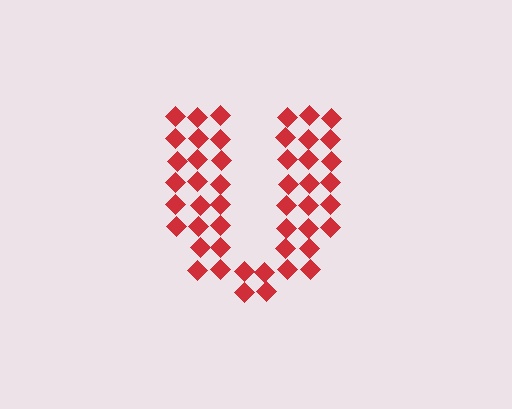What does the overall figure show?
The overall figure shows the letter U.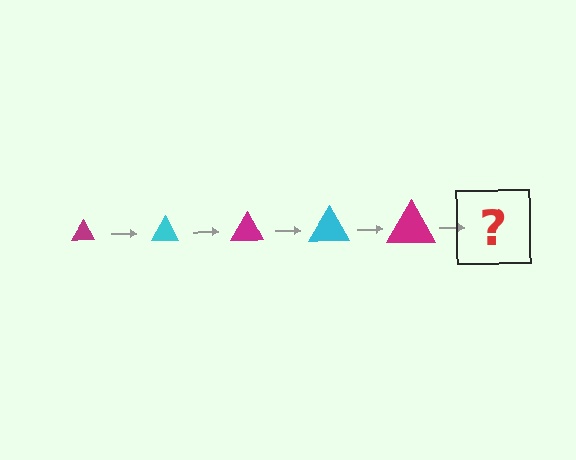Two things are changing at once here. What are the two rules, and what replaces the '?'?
The two rules are that the triangle grows larger each step and the color cycles through magenta and cyan. The '?' should be a cyan triangle, larger than the previous one.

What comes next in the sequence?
The next element should be a cyan triangle, larger than the previous one.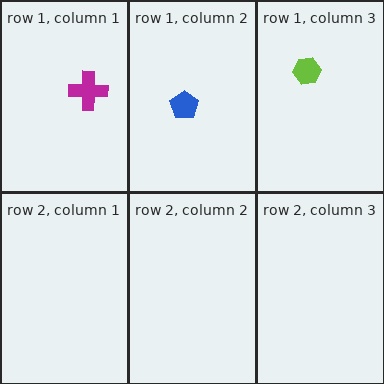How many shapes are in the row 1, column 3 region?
1.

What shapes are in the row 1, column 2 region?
The blue pentagon.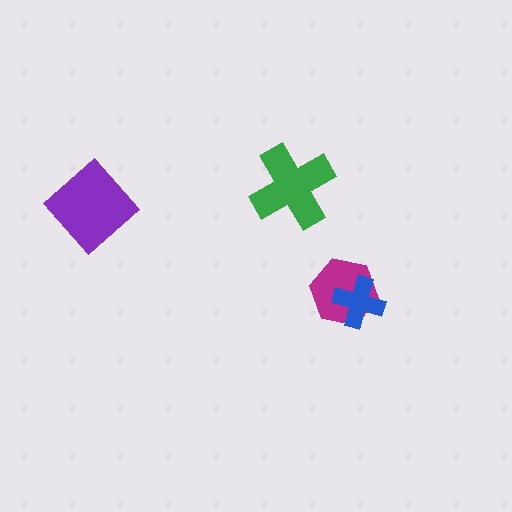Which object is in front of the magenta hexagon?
The blue cross is in front of the magenta hexagon.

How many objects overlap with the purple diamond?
0 objects overlap with the purple diamond.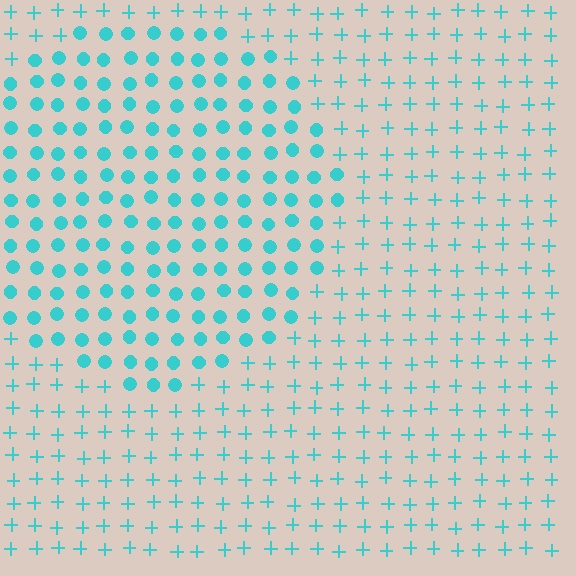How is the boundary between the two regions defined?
The boundary is defined by a change in element shape: circles inside vs. plus signs outside. All elements share the same color and spacing.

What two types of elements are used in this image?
The image uses circles inside the circle region and plus signs outside it.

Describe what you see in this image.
The image is filled with small cyan elements arranged in a uniform grid. A circle-shaped region contains circles, while the surrounding area contains plus signs. The boundary is defined purely by the change in element shape.